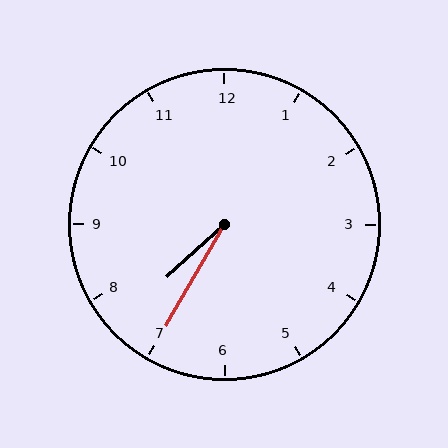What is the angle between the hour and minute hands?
Approximately 18 degrees.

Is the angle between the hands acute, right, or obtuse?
It is acute.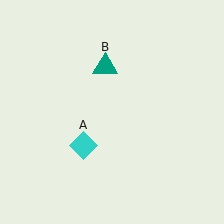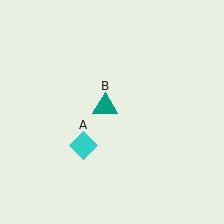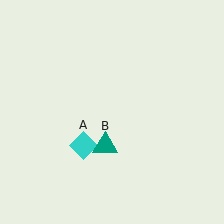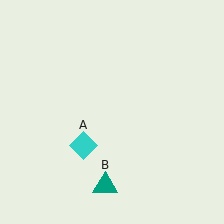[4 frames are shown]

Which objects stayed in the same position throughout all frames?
Cyan diamond (object A) remained stationary.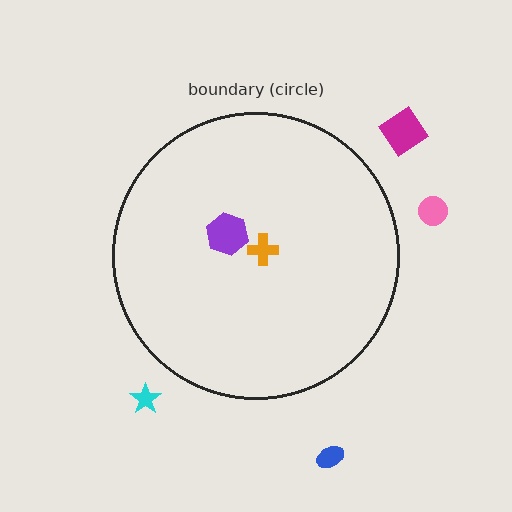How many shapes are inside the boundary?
2 inside, 4 outside.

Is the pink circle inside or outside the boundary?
Outside.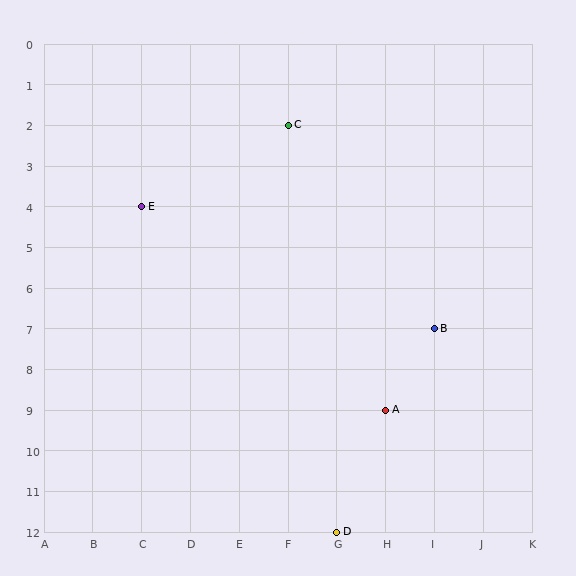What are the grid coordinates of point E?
Point E is at grid coordinates (C, 4).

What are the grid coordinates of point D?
Point D is at grid coordinates (G, 12).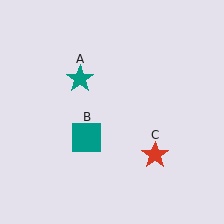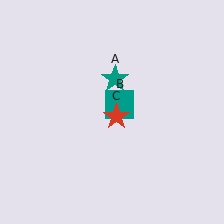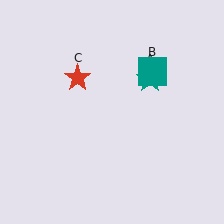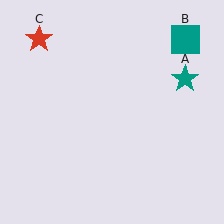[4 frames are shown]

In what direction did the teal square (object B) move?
The teal square (object B) moved up and to the right.